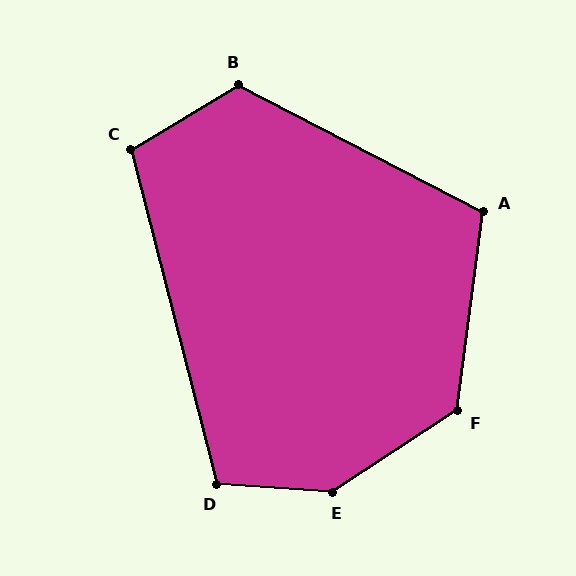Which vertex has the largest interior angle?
E, at approximately 143 degrees.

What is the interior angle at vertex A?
Approximately 110 degrees (obtuse).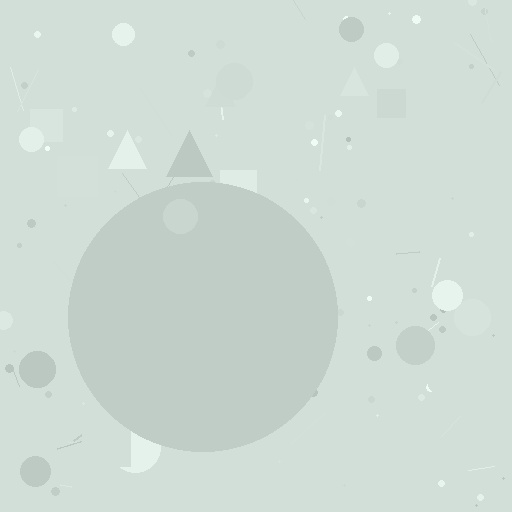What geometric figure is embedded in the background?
A circle is embedded in the background.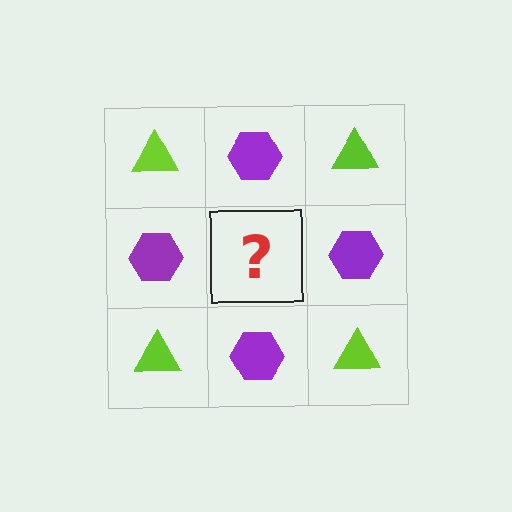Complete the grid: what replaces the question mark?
The question mark should be replaced with a lime triangle.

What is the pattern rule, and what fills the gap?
The rule is that it alternates lime triangle and purple hexagon in a checkerboard pattern. The gap should be filled with a lime triangle.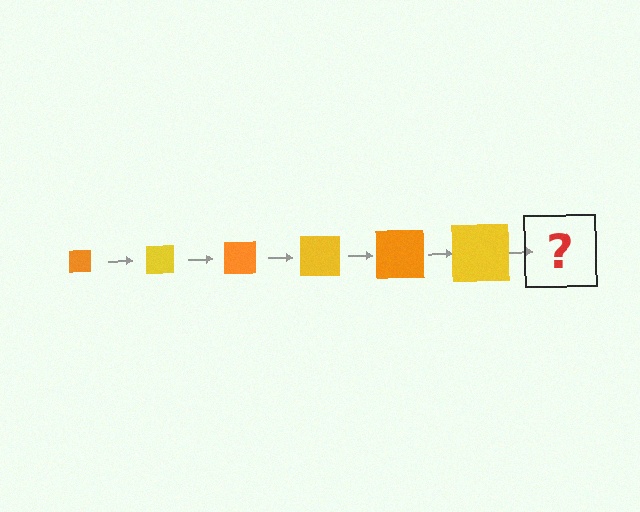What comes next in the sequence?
The next element should be an orange square, larger than the previous one.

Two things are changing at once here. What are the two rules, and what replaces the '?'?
The two rules are that the square grows larger each step and the color cycles through orange and yellow. The '?' should be an orange square, larger than the previous one.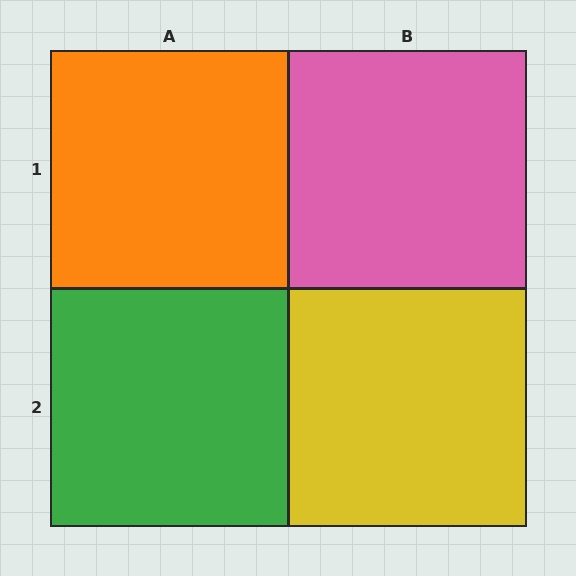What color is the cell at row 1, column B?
Pink.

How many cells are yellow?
1 cell is yellow.